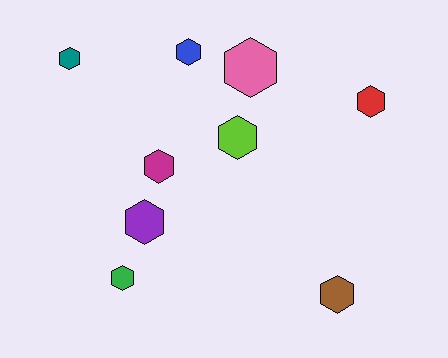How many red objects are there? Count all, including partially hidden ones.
There is 1 red object.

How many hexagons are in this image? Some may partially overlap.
There are 9 hexagons.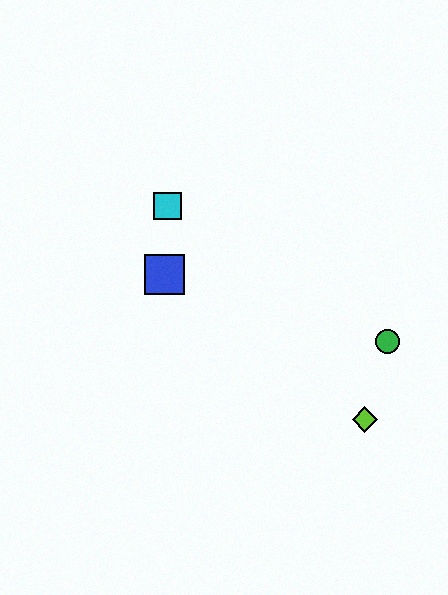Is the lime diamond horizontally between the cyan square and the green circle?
Yes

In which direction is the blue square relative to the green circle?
The blue square is to the left of the green circle.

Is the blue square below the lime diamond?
No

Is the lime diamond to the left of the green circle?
Yes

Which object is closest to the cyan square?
The blue square is closest to the cyan square.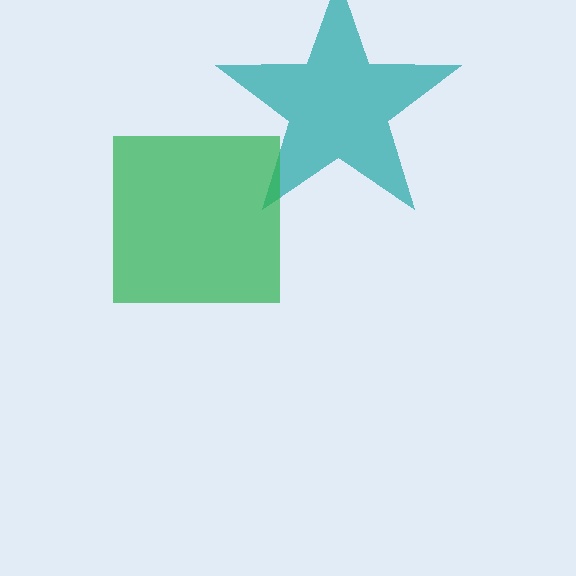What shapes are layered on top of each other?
The layered shapes are: a teal star, a green square.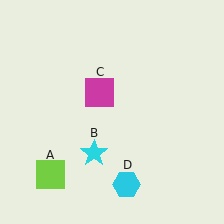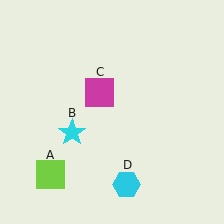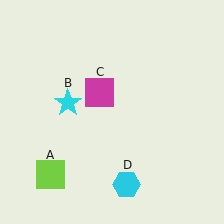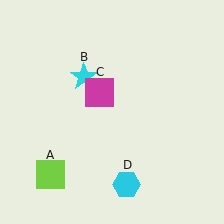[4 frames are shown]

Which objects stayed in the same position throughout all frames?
Lime square (object A) and magenta square (object C) and cyan hexagon (object D) remained stationary.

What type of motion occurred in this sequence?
The cyan star (object B) rotated clockwise around the center of the scene.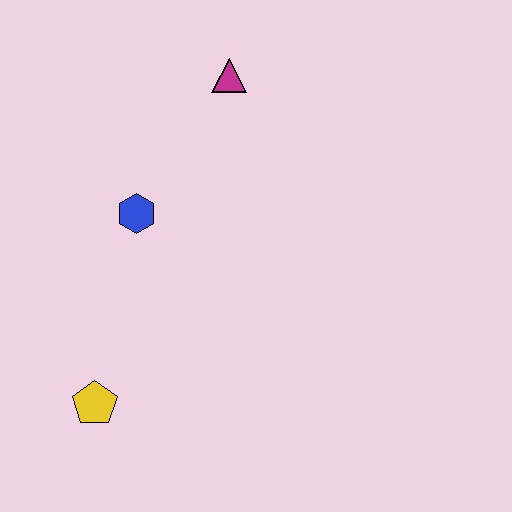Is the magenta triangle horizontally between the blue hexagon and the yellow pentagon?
No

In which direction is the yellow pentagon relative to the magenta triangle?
The yellow pentagon is below the magenta triangle.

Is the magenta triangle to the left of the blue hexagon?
No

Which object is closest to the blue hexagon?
The magenta triangle is closest to the blue hexagon.